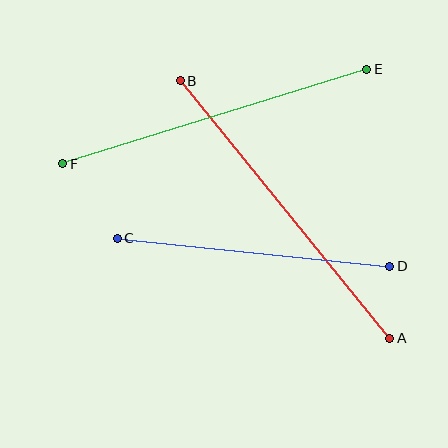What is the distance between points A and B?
The distance is approximately 332 pixels.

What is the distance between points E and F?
The distance is approximately 318 pixels.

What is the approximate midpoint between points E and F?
The midpoint is at approximately (215, 116) pixels.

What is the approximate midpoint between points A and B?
The midpoint is at approximately (285, 209) pixels.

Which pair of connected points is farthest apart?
Points A and B are farthest apart.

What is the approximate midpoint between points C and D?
The midpoint is at approximately (254, 252) pixels.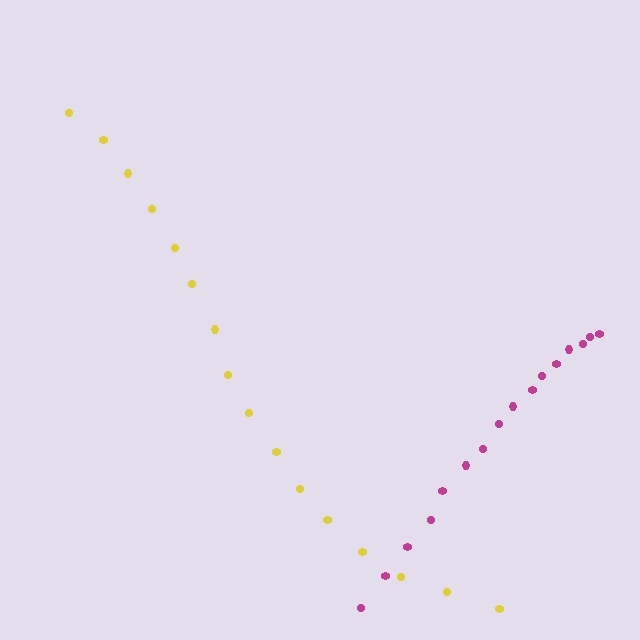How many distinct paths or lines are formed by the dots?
There are 2 distinct paths.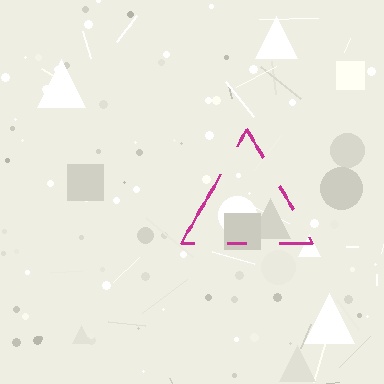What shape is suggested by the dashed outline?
The dashed outline suggests a triangle.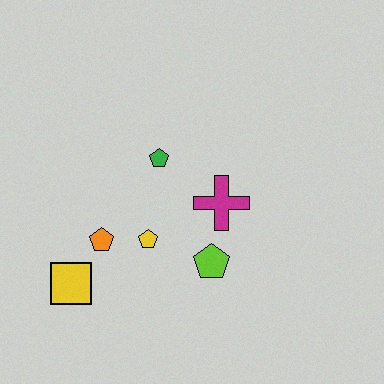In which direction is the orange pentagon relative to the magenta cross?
The orange pentagon is to the left of the magenta cross.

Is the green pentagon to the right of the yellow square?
Yes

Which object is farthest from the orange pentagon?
The magenta cross is farthest from the orange pentagon.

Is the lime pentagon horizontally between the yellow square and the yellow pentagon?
No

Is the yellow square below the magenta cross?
Yes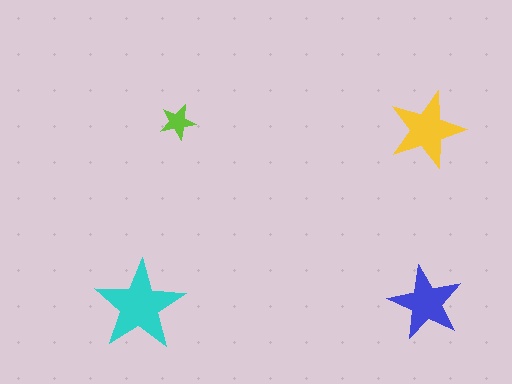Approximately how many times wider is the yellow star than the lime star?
About 2 times wider.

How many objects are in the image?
There are 4 objects in the image.